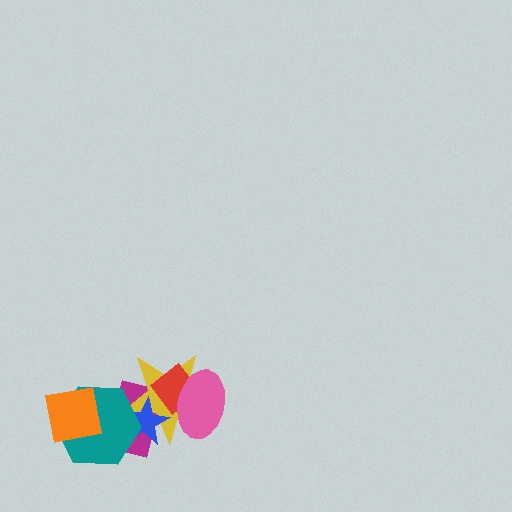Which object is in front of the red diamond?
The pink ellipse is in front of the red diamond.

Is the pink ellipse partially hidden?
No, no other shape covers it.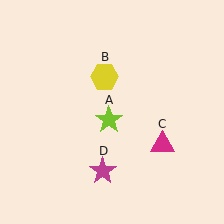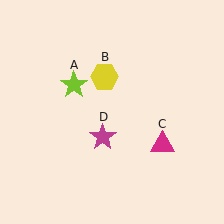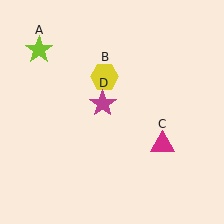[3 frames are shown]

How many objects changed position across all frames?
2 objects changed position: lime star (object A), magenta star (object D).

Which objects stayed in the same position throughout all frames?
Yellow hexagon (object B) and magenta triangle (object C) remained stationary.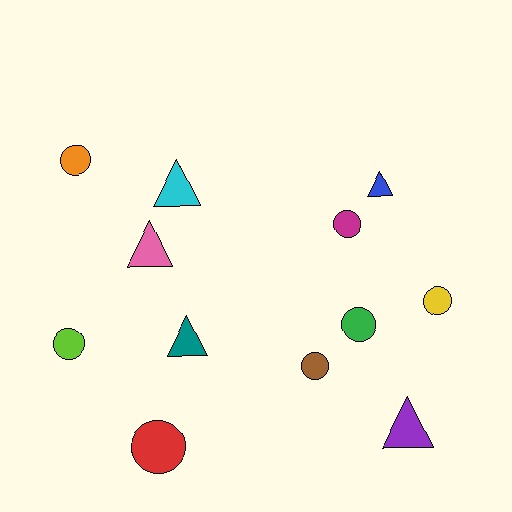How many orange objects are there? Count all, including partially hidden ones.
There is 1 orange object.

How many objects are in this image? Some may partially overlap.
There are 12 objects.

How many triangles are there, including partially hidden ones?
There are 5 triangles.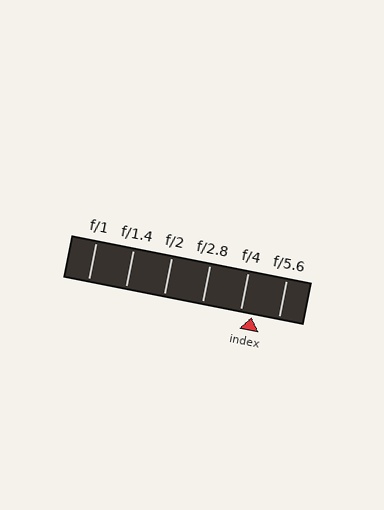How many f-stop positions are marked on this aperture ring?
There are 6 f-stop positions marked.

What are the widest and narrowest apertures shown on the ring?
The widest aperture shown is f/1 and the narrowest is f/5.6.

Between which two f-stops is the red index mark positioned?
The index mark is between f/4 and f/5.6.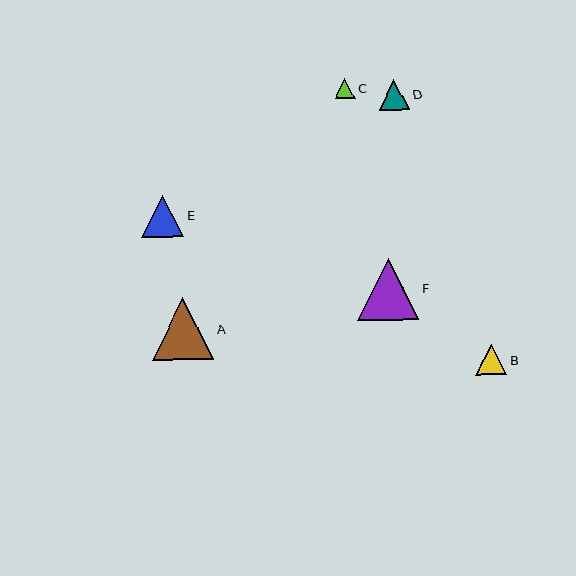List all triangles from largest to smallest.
From largest to smallest: F, A, E, D, B, C.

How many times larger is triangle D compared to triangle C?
Triangle D is approximately 1.5 times the size of triangle C.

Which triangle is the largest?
Triangle F is the largest with a size of approximately 62 pixels.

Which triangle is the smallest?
Triangle C is the smallest with a size of approximately 21 pixels.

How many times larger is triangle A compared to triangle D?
Triangle A is approximately 2.0 times the size of triangle D.